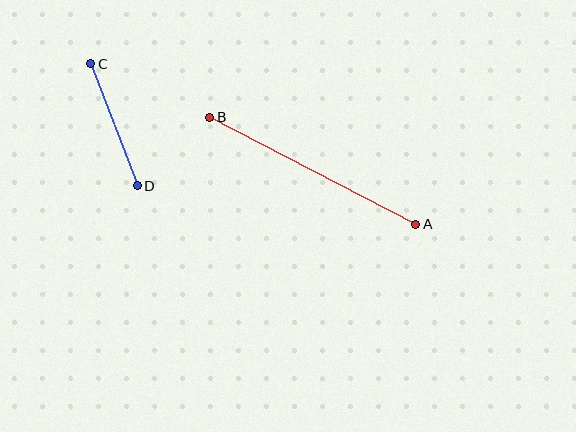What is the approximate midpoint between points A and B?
The midpoint is at approximately (313, 171) pixels.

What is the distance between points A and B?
The distance is approximately 232 pixels.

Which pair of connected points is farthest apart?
Points A and B are farthest apart.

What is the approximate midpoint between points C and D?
The midpoint is at approximately (114, 125) pixels.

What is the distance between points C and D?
The distance is approximately 130 pixels.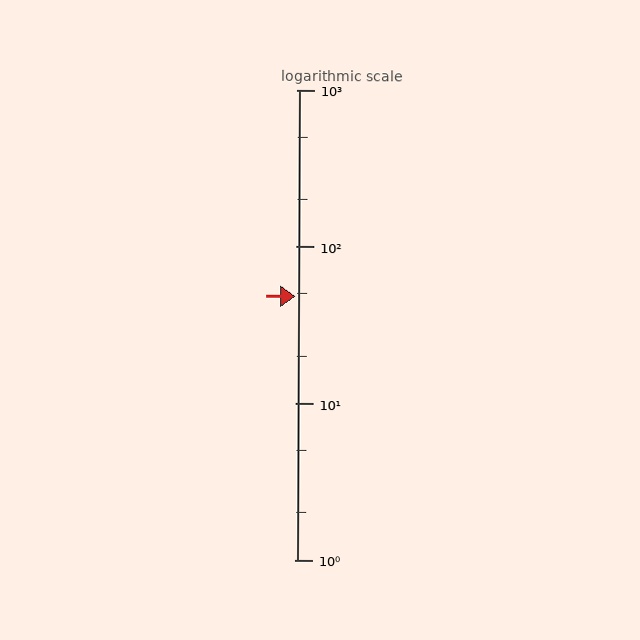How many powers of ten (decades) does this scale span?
The scale spans 3 decades, from 1 to 1000.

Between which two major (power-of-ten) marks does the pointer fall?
The pointer is between 10 and 100.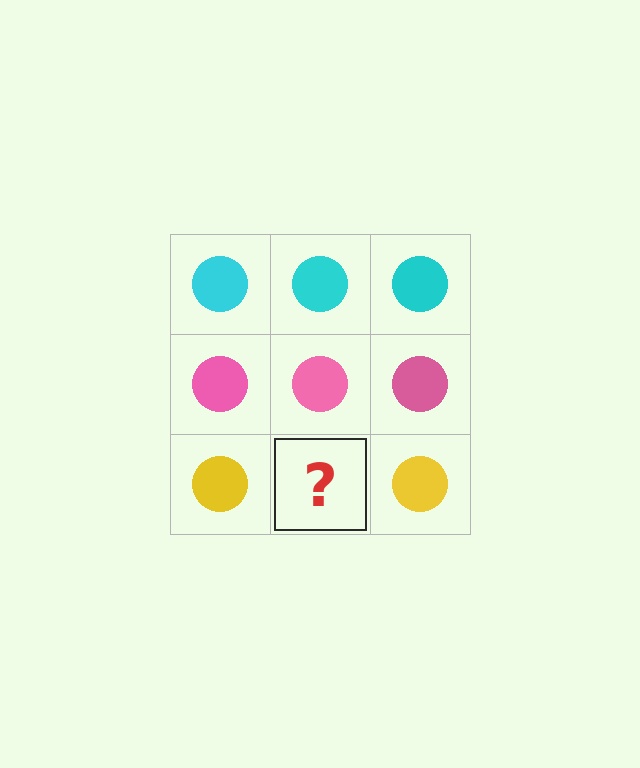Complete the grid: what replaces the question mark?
The question mark should be replaced with a yellow circle.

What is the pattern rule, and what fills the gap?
The rule is that each row has a consistent color. The gap should be filled with a yellow circle.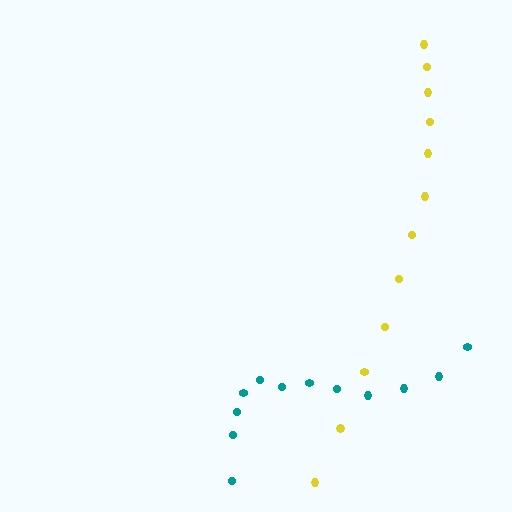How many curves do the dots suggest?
There are 2 distinct paths.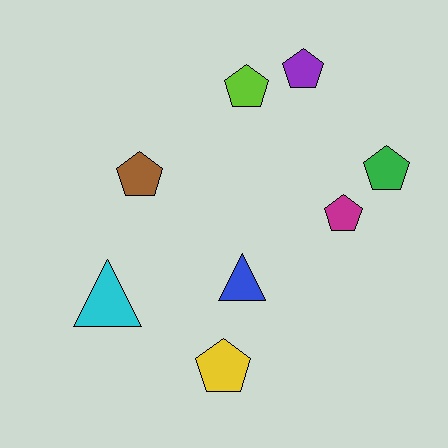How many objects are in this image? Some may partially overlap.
There are 8 objects.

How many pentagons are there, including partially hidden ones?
There are 6 pentagons.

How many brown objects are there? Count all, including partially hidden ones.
There is 1 brown object.